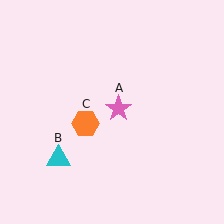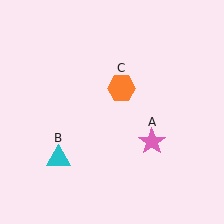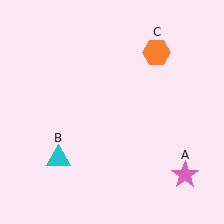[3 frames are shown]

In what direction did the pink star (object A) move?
The pink star (object A) moved down and to the right.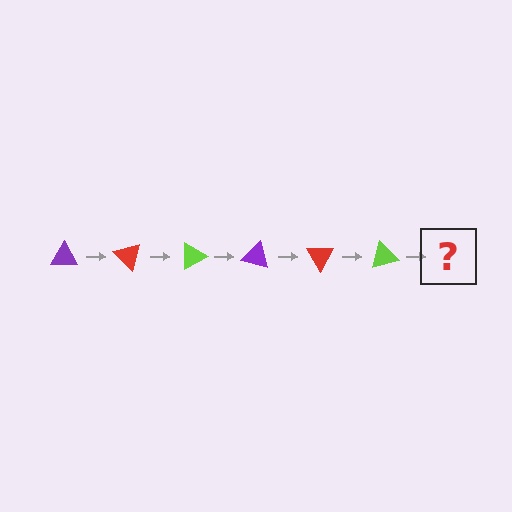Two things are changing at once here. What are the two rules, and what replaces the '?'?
The two rules are that it rotates 45 degrees each step and the color cycles through purple, red, and lime. The '?' should be a purple triangle, rotated 270 degrees from the start.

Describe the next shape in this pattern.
It should be a purple triangle, rotated 270 degrees from the start.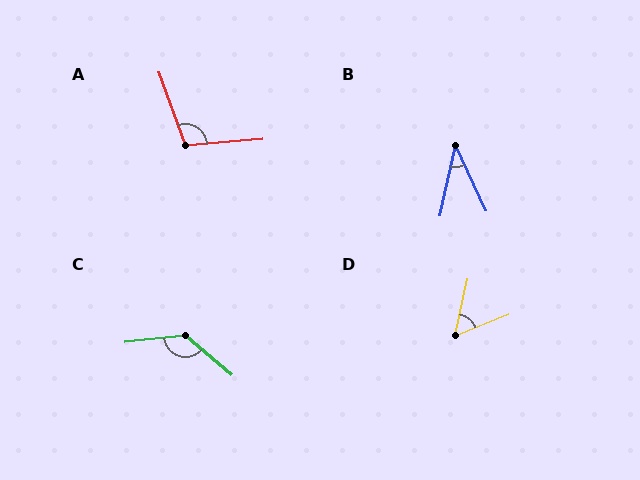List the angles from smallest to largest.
B (37°), D (56°), A (105°), C (134°).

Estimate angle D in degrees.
Approximately 56 degrees.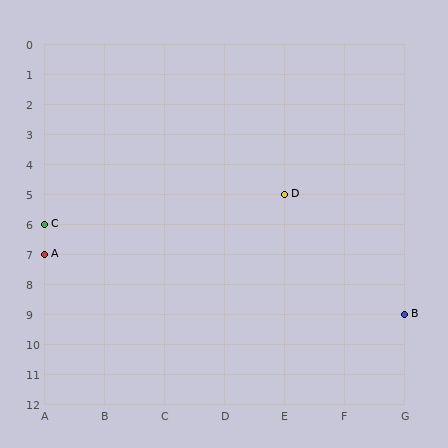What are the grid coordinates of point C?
Point C is at grid coordinates (A, 6).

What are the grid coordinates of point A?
Point A is at grid coordinates (A, 7).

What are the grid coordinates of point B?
Point B is at grid coordinates (G, 9).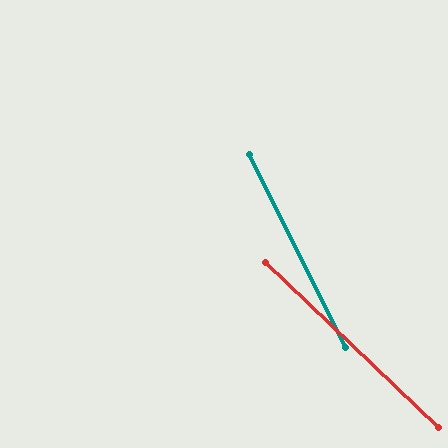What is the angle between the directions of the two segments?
Approximately 20 degrees.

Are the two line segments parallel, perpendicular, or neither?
Neither parallel nor perpendicular — they differ by about 20°.